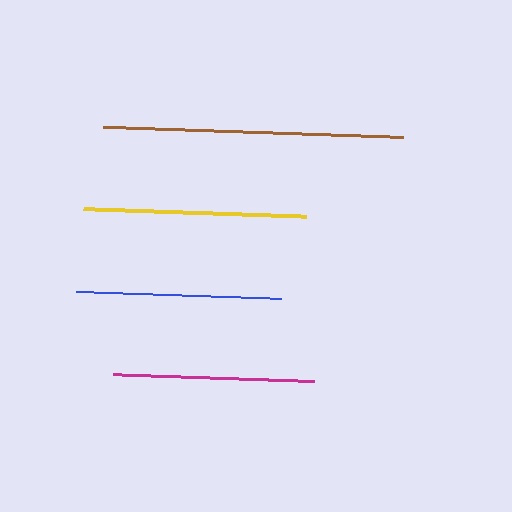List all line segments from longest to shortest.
From longest to shortest: brown, yellow, blue, magenta.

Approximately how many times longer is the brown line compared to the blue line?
The brown line is approximately 1.5 times the length of the blue line.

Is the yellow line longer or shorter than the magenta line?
The yellow line is longer than the magenta line.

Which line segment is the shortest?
The magenta line is the shortest at approximately 201 pixels.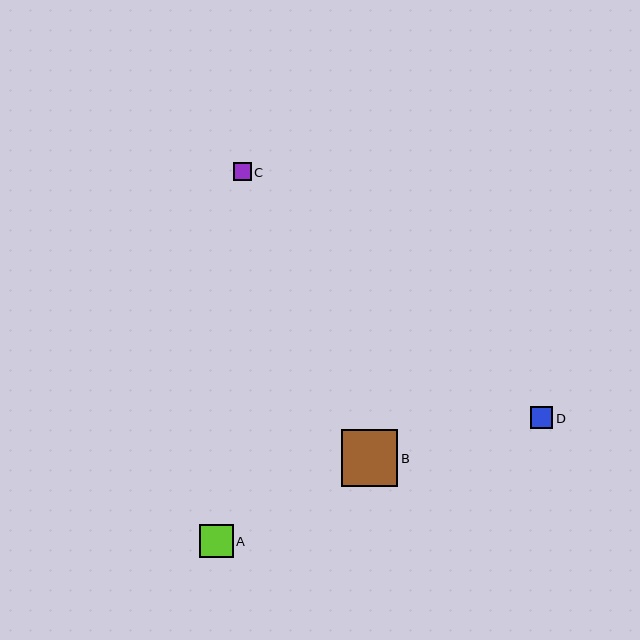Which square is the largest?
Square B is the largest with a size of approximately 56 pixels.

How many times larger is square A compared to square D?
Square A is approximately 1.5 times the size of square D.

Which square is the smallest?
Square C is the smallest with a size of approximately 18 pixels.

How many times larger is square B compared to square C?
Square B is approximately 3.2 times the size of square C.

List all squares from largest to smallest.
From largest to smallest: B, A, D, C.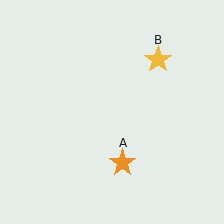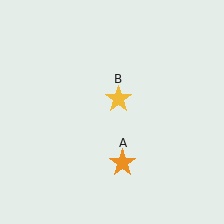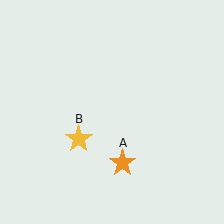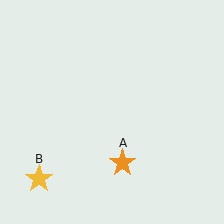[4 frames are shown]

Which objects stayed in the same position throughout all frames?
Orange star (object A) remained stationary.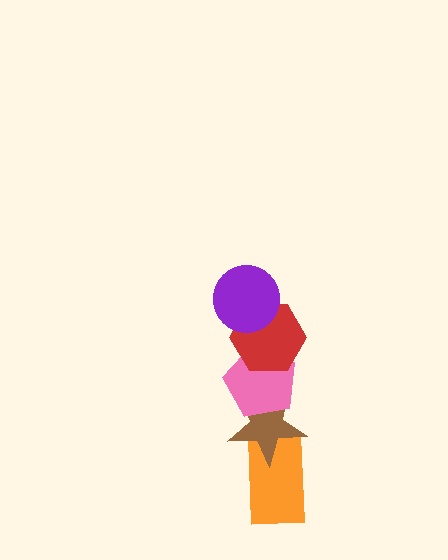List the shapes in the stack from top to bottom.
From top to bottom: the purple circle, the red hexagon, the pink pentagon, the brown star, the orange rectangle.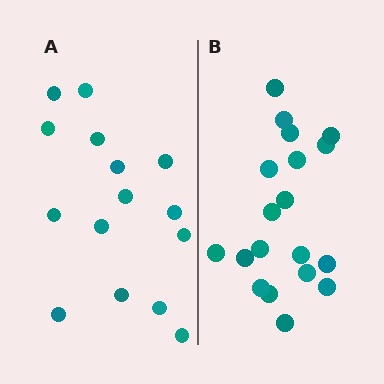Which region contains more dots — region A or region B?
Region B (the right region) has more dots.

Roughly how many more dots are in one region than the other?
Region B has about 4 more dots than region A.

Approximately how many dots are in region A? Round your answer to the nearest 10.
About 20 dots. (The exact count is 15, which rounds to 20.)